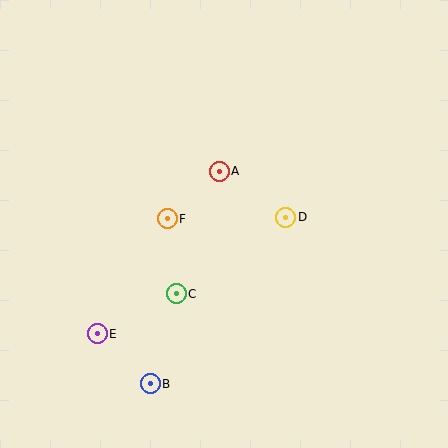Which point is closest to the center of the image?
Point A at (219, 171) is closest to the center.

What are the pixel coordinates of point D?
Point D is at (286, 217).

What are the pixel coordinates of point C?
Point C is at (176, 294).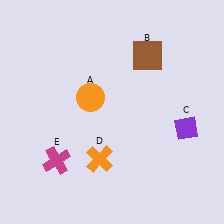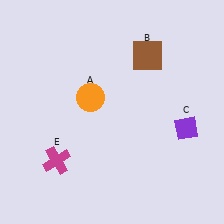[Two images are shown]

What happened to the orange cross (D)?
The orange cross (D) was removed in Image 2. It was in the bottom-left area of Image 1.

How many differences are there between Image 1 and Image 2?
There is 1 difference between the two images.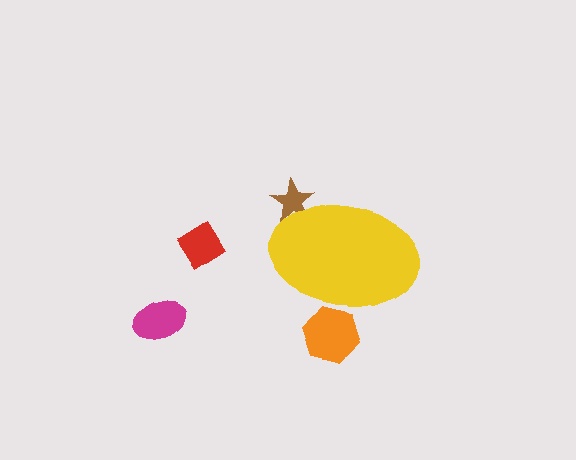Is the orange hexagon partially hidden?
Yes, the orange hexagon is partially hidden behind the yellow ellipse.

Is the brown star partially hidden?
Yes, the brown star is partially hidden behind the yellow ellipse.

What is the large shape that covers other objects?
A yellow ellipse.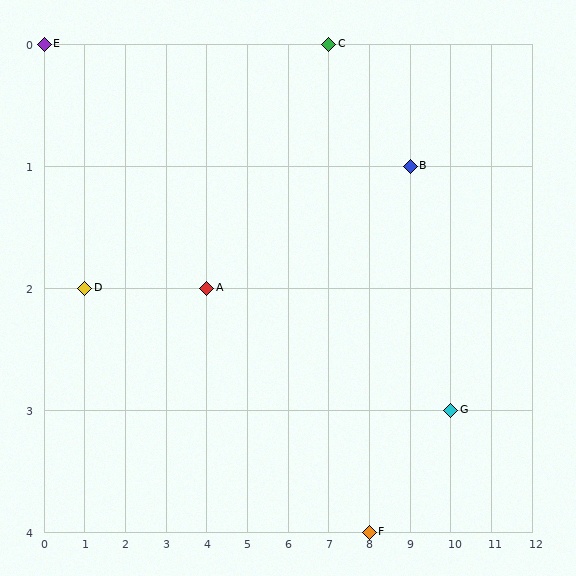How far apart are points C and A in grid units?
Points C and A are 3 columns and 2 rows apart (about 3.6 grid units diagonally).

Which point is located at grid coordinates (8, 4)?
Point F is at (8, 4).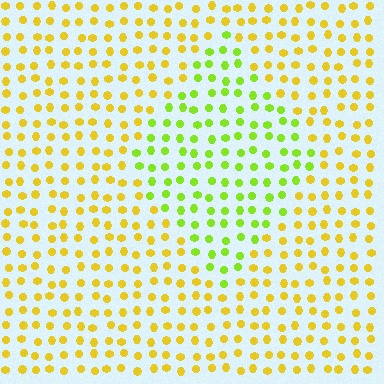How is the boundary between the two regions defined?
The boundary is defined purely by a slight shift in hue (about 39 degrees). Spacing, size, and orientation are identical on both sides.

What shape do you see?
I see a diamond.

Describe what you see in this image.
The image is filled with small yellow elements in a uniform arrangement. A diamond-shaped region is visible where the elements are tinted to a slightly different hue, forming a subtle color boundary.